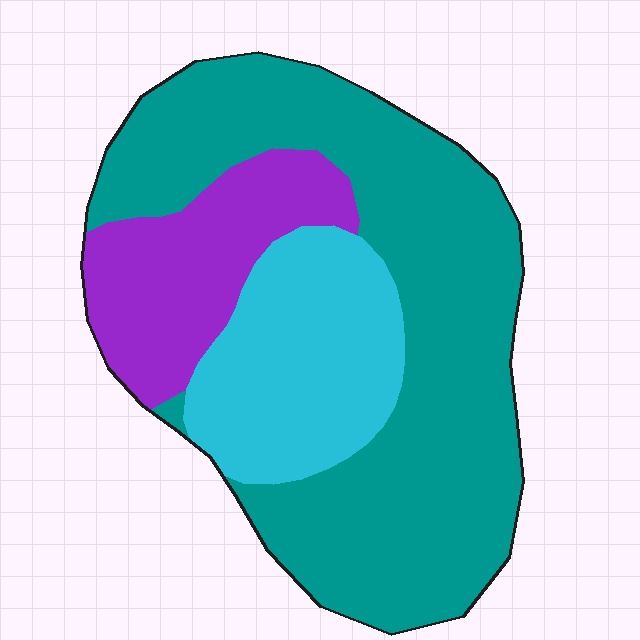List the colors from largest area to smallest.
From largest to smallest: teal, cyan, purple.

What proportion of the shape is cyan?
Cyan covers 22% of the shape.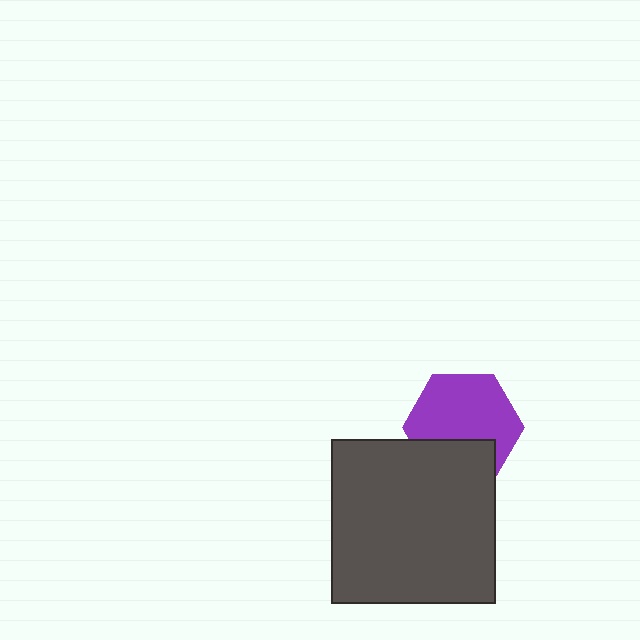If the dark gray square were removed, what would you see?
You would see the complete purple hexagon.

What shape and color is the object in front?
The object in front is a dark gray square.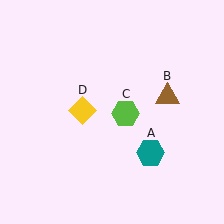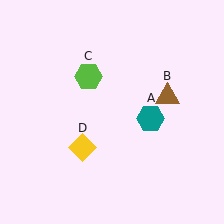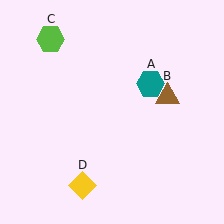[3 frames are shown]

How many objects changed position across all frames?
3 objects changed position: teal hexagon (object A), lime hexagon (object C), yellow diamond (object D).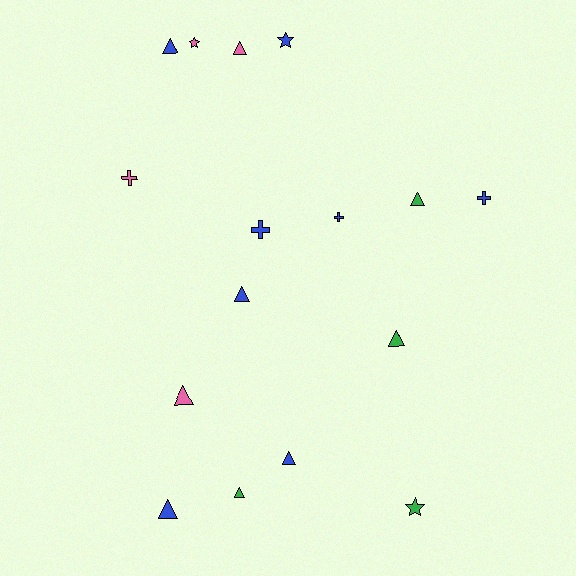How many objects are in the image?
There are 16 objects.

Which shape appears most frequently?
Triangle, with 9 objects.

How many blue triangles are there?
There are 4 blue triangles.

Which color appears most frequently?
Blue, with 8 objects.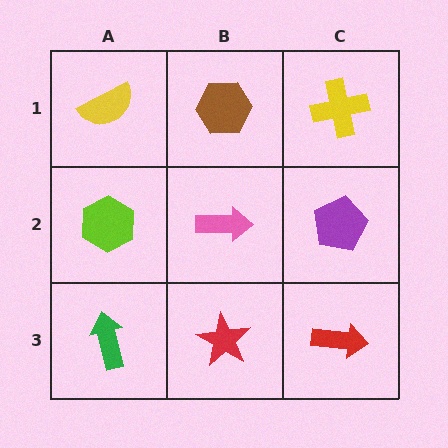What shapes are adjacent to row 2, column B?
A brown hexagon (row 1, column B), a red star (row 3, column B), a lime hexagon (row 2, column A), a purple pentagon (row 2, column C).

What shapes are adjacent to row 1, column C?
A purple pentagon (row 2, column C), a brown hexagon (row 1, column B).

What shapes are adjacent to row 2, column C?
A yellow cross (row 1, column C), a red arrow (row 3, column C), a pink arrow (row 2, column B).